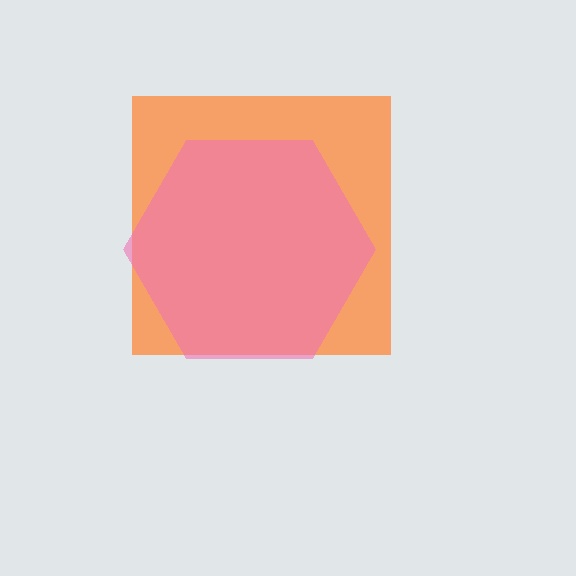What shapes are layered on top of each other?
The layered shapes are: an orange square, a pink hexagon.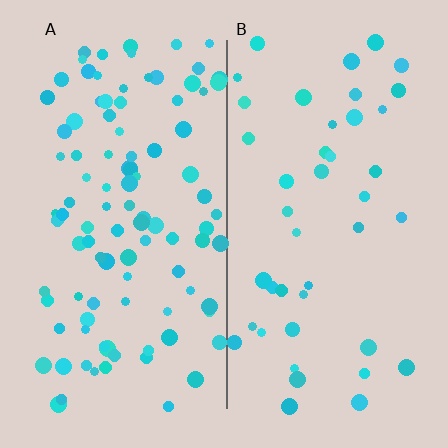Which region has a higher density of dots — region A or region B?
A (the left).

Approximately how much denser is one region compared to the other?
Approximately 2.3× — region A over region B.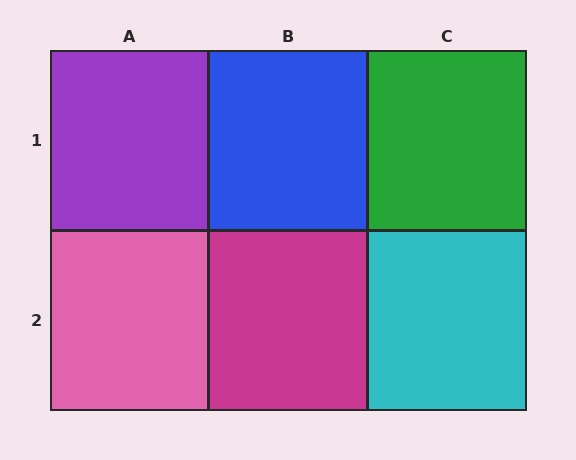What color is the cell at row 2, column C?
Cyan.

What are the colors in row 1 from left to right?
Purple, blue, green.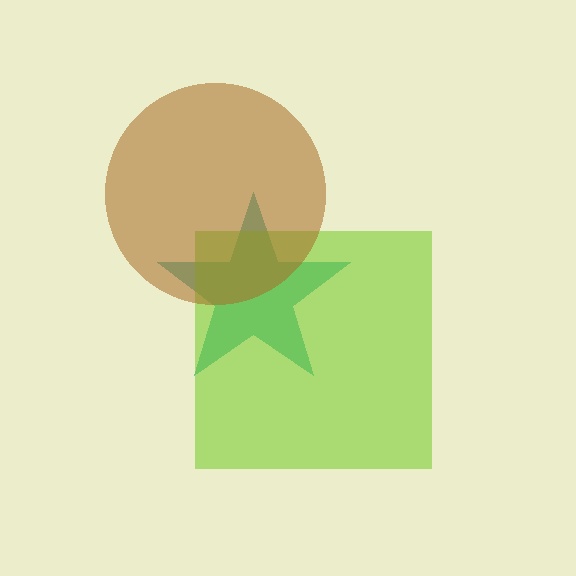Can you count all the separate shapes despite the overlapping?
Yes, there are 3 separate shapes.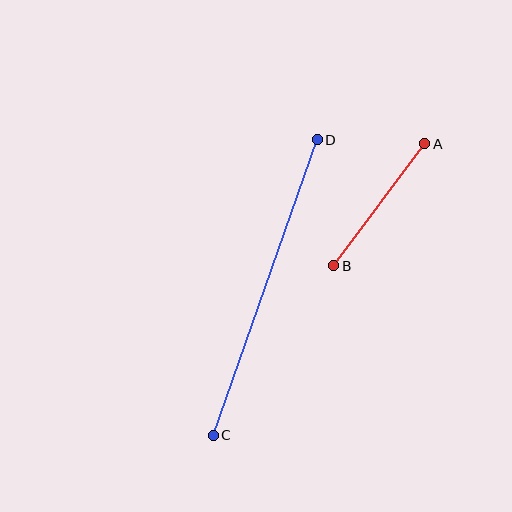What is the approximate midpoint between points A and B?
The midpoint is at approximately (379, 205) pixels.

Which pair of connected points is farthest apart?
Points C and D are farthest apart.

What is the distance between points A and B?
The distance is approximately 152 pixels.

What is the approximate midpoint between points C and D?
The midpoint is at approximately (265, 287) pixels.